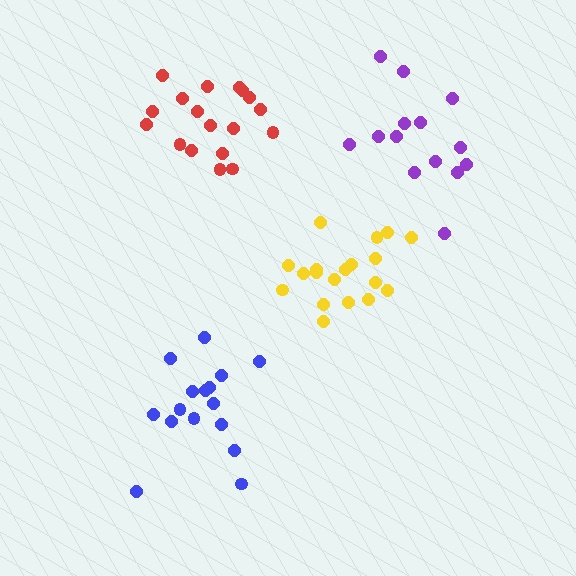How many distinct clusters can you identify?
There are 4 distinct clusters.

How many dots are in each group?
Group 1: 16 dots, Group 2: 19 dots, Group 3: 18 dots, Group 4: 14 dots (67 total).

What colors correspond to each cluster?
The clusters are colored: blue, yellow, red, purple.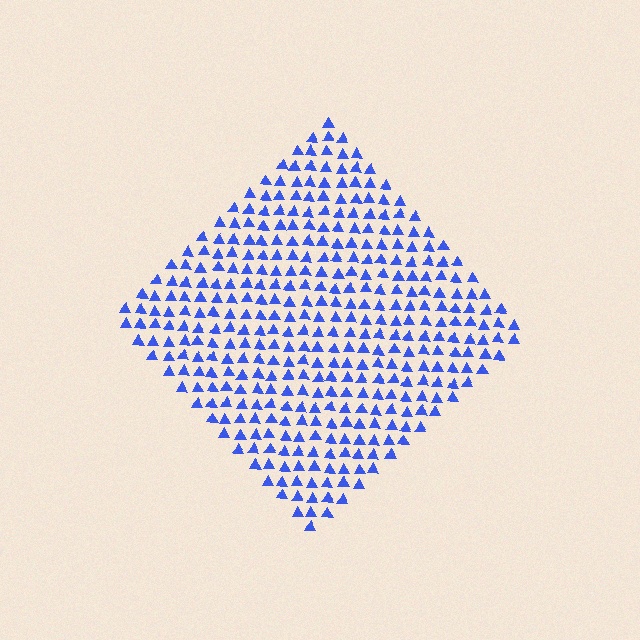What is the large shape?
The large shape is a diamond.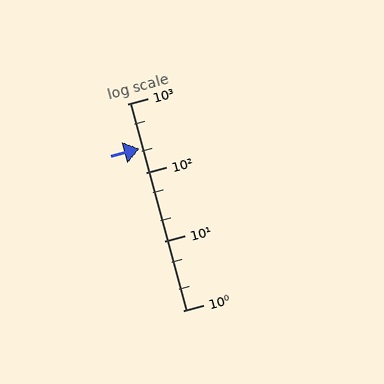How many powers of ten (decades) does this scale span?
The scale spans 3 decades, from 1 to 1000.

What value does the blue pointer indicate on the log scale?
The pointer indicates approximately 220.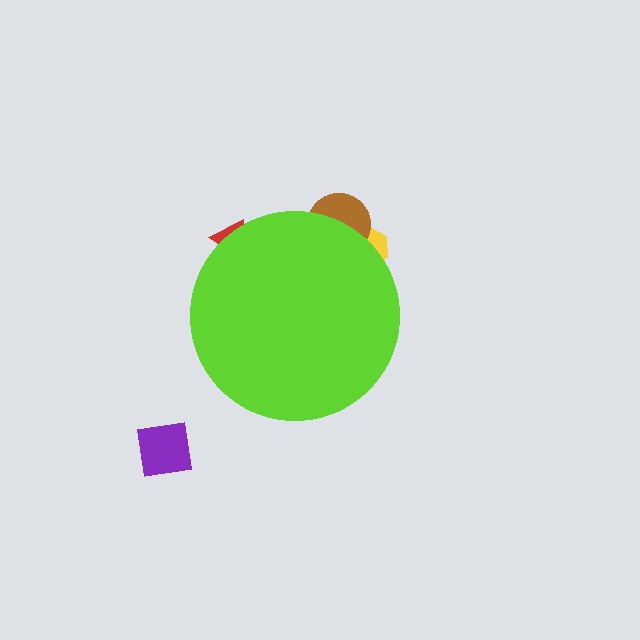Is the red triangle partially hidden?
Yes, the red triangle is partially hidden behind the lime circle.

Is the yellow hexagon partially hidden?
Yes, the yellow hexagon is partially hidden behind the lime circle.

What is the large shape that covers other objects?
A lime circle.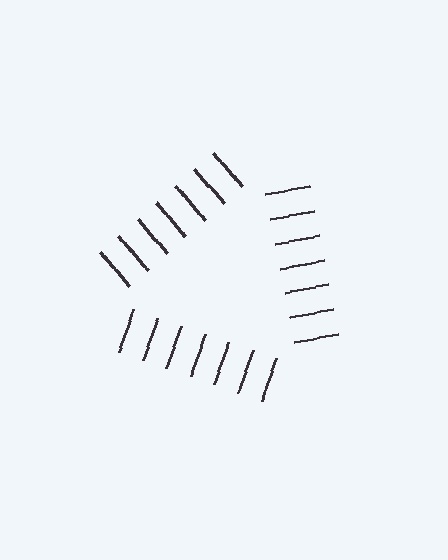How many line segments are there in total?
21 — 7 along each of the 3 edges.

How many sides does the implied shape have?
3 sides — the line-ends trace a triangle.